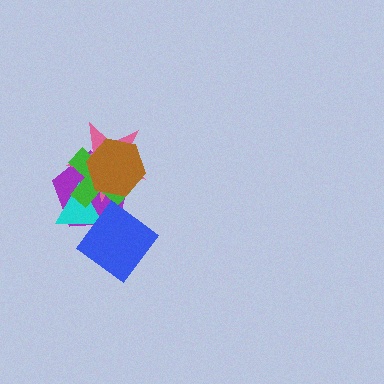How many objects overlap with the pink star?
4 objects overlap with the pink star.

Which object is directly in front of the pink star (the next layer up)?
The cyan triangle is directly in front of the pink star.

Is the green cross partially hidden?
Yes, it is partially covered by another shape.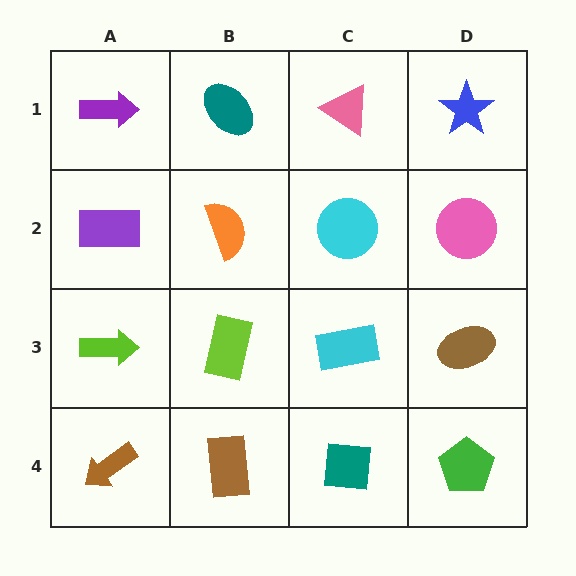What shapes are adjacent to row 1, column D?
A pink circle (row 2, column D), a pink triangle (row 1, column C).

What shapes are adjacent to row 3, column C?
A cyan circle (row 2, column C), a teal square (row 4, column C), a lime rectangle (row 3, column B), a brown ellipse (row 3, column D).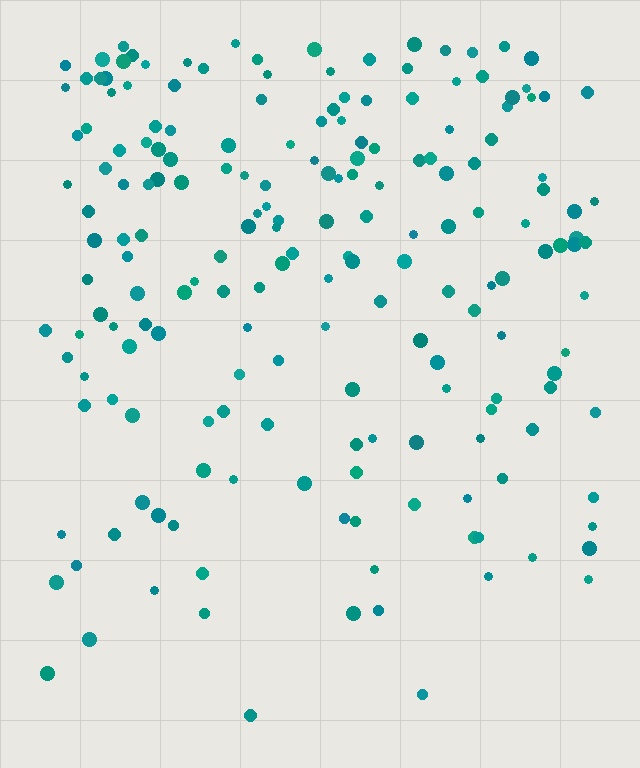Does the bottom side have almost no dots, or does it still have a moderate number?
Still a moderate number, just noticeably fewer than the top.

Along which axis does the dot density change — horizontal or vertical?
Vertical.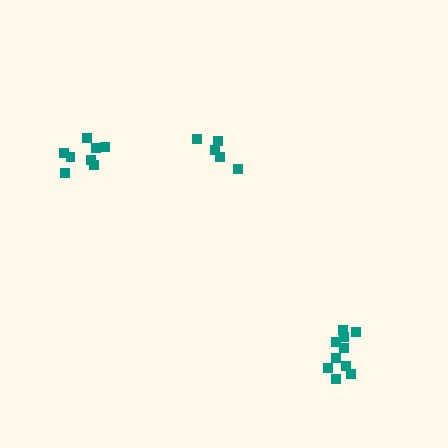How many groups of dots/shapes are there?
There are 3 groups.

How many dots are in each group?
Group 1: 5 dots, Group 2: 8 dots, Group 3: 10 dots (23 total).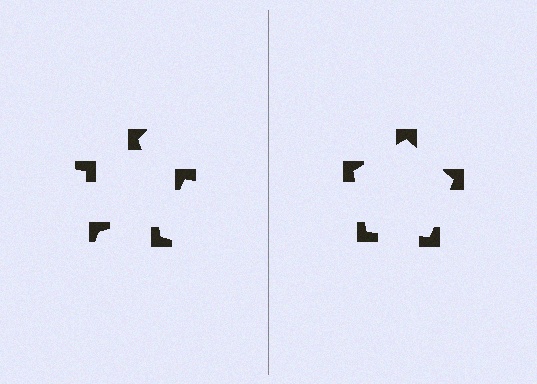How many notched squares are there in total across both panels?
10 — 5 on each side.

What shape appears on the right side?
An illusory pentagon.